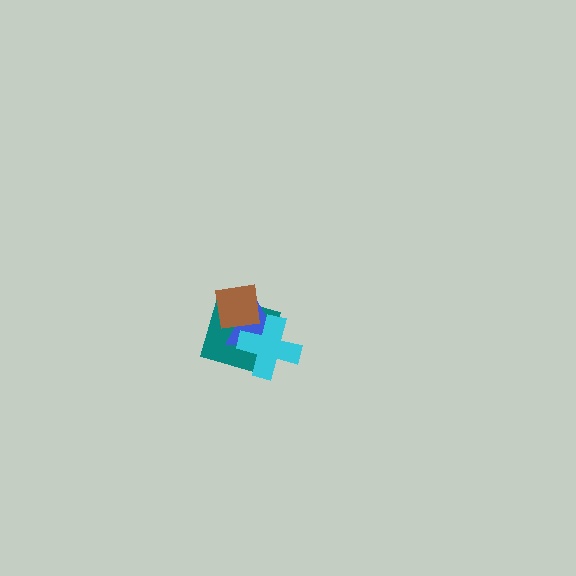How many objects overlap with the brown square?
3 objects overlap with the brown square.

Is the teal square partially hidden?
Yes, it is partially covered by another shape.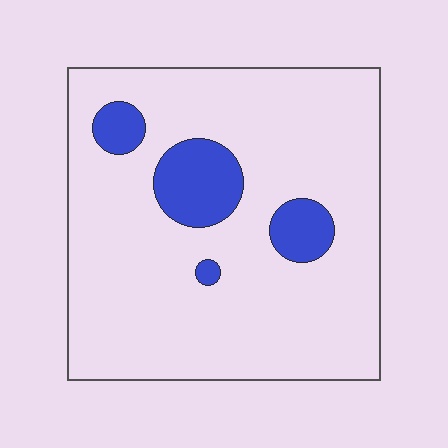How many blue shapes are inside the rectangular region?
4.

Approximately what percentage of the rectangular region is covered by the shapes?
Approximately 15%.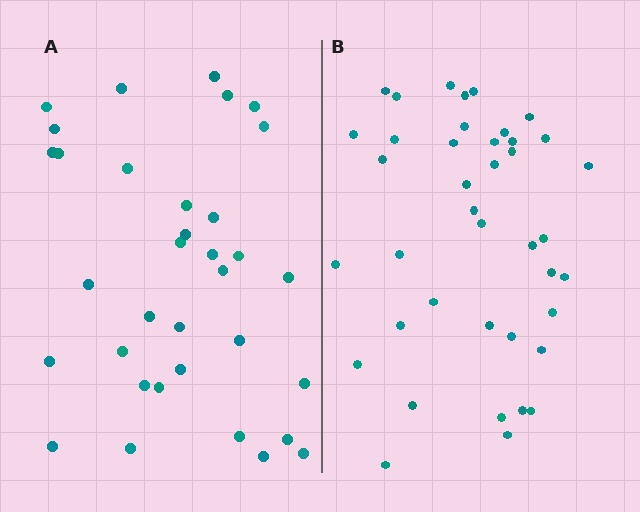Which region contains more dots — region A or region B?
Region B (the right region) has more dots.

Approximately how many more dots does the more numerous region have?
Region B has about 6 more dots than region A.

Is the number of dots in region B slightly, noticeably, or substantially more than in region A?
Region B has only slightly more — the two regions are fairly close. The ratio is roughly 1.2 to 1.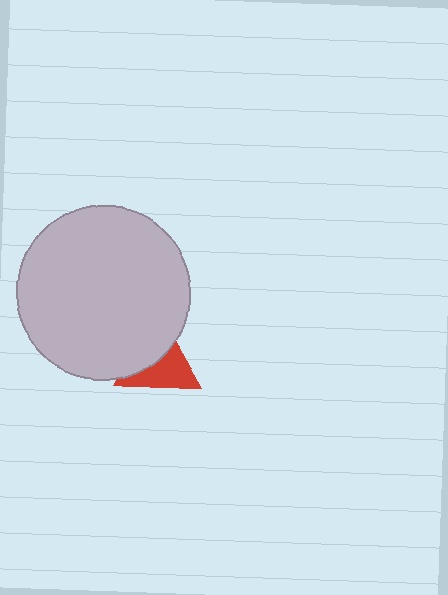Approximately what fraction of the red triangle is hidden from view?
Roughly 47% of the red triangle is hidden behind the light gray circle.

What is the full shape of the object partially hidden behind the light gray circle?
The partially hidden object is a red triangle.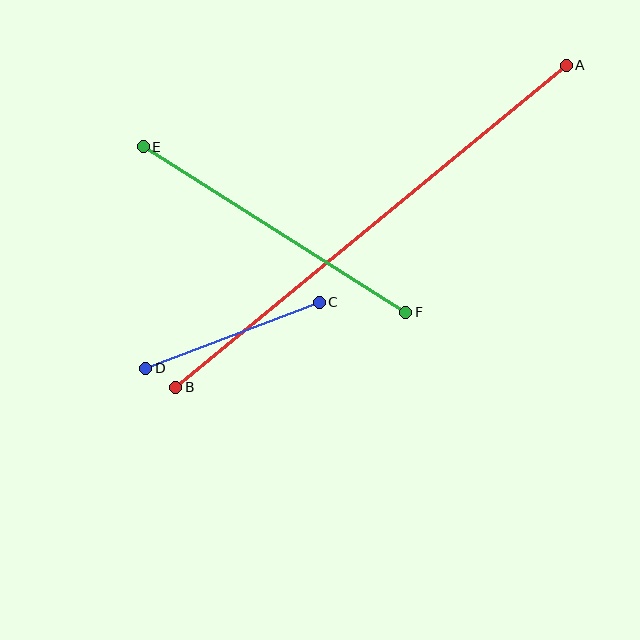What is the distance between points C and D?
The distance is approximately 185 pixels.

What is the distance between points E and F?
The distance is approximately 310 pixels.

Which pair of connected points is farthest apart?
Points A and B are farthest apart.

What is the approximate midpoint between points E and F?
The midpoint is at approximately (275, 230) pixels.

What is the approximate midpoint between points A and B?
The midpoint is at approximately (371, 226) pixels.